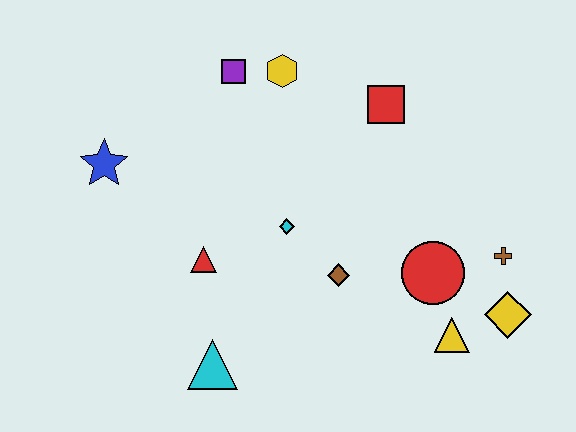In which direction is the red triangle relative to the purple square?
The red triangle is below the purple square.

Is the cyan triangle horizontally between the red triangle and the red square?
Yes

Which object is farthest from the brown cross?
The blue star is farthest from the brown cross.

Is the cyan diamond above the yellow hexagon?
No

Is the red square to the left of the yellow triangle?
Yes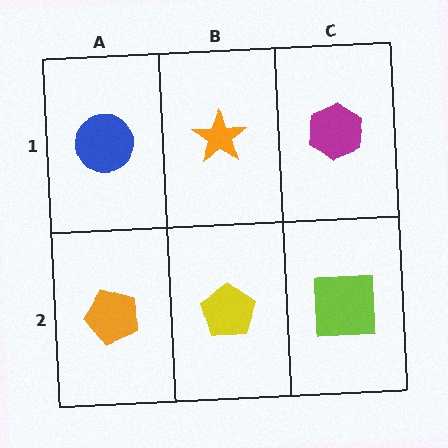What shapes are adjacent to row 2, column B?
An orange star (row 1, column B), an orange pentagon (row 2, column A), a lime square (row 2, column C).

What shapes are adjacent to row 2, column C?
A magenta hexagon (row 1, column C), a yellow pentagon (row 2, column B).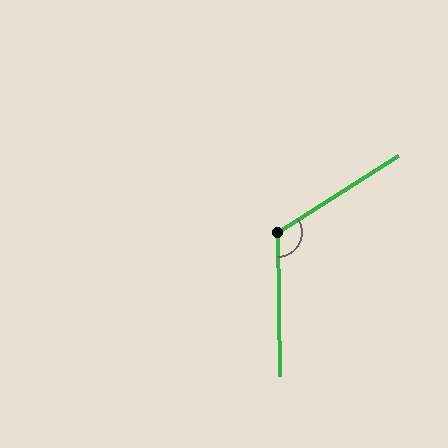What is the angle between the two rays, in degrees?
Approximately 122 degrees.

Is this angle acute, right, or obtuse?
It is obtuse.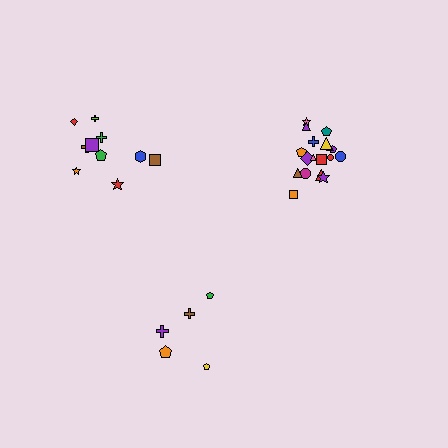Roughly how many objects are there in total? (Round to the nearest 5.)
Roughly 35 objects in total.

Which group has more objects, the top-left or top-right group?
The top-right group.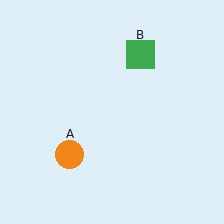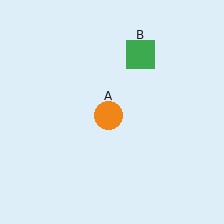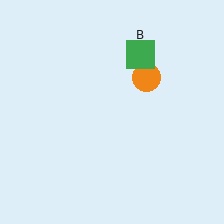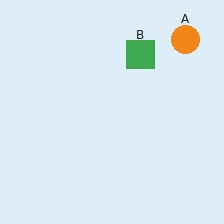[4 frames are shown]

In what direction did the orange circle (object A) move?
The orange circle (object A) moved up and to the right.